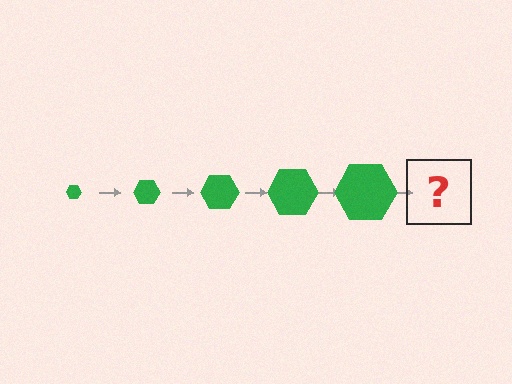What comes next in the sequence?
The next element should be a green hexagon, larger than the previous one.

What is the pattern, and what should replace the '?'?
The pattern is that the hexagon gets progressively larger each step. The '?' should be a green hexagon, larger than the previous one.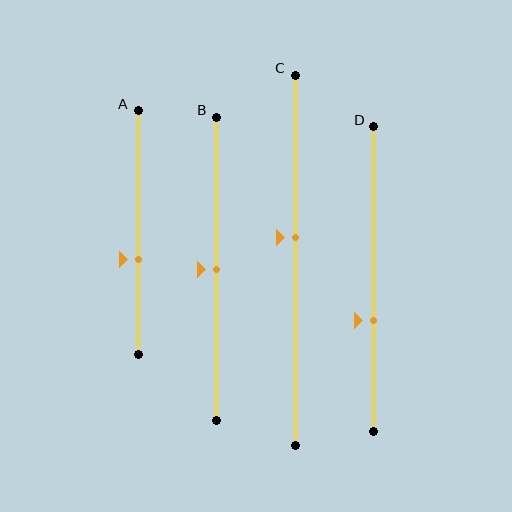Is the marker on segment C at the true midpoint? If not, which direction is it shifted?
No, the marker on segment C is shifted upward by about 6% of the segment length.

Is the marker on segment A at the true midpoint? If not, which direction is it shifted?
No, the marker on segment A is shifted downward by about 11% of the segment length.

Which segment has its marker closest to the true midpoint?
Segment B has its marker closest to the true midpoint.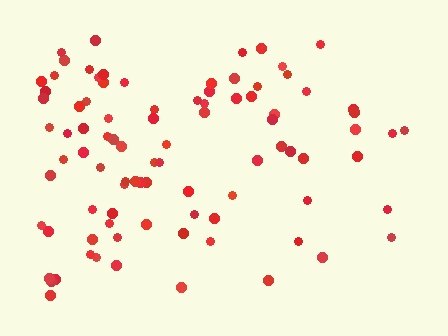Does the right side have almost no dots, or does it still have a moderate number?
Still a moderate number, just noticeably fewer than the left.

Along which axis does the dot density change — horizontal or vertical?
Horizontal.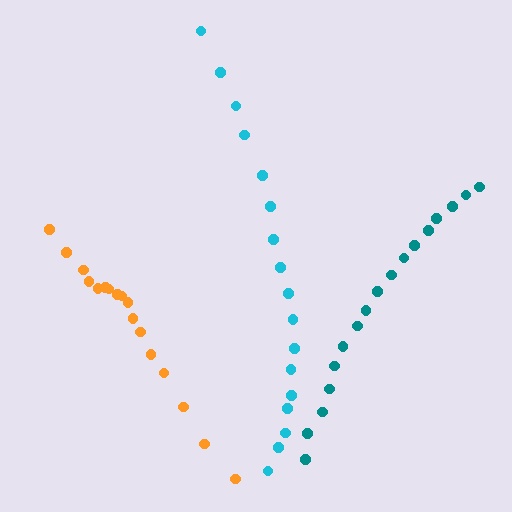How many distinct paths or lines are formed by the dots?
There are 3 distinct paths.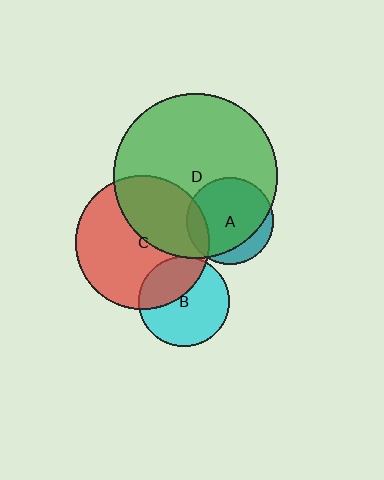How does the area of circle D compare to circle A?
Approximately 3.6 times.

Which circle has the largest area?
Circle D (green).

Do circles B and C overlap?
Yes.